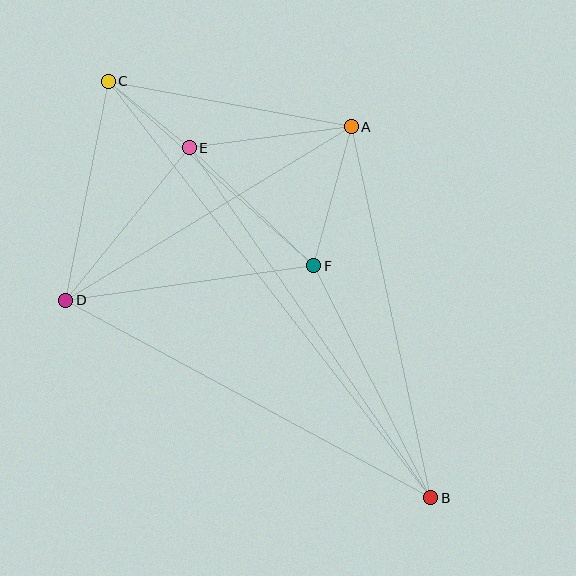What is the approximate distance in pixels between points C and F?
The distance between C and F is approximately 276 pixels.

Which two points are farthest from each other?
Points B and C are farthest from each other.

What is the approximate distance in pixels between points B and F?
The distance between B and F is approximately 260 pixels.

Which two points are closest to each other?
Points C and E are closest to each other.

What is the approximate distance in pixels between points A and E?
The distance between A and E is approximately 163 pixels.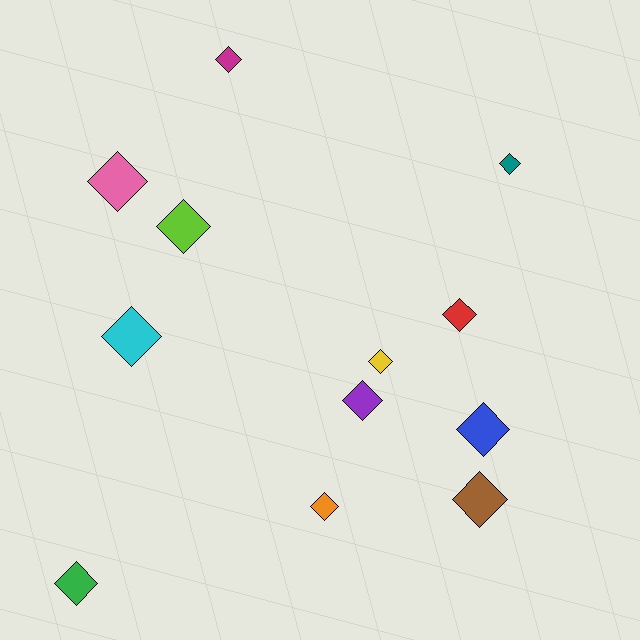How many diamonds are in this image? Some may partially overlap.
There are 12 diamonds.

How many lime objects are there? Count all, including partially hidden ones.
There is 1 lime object.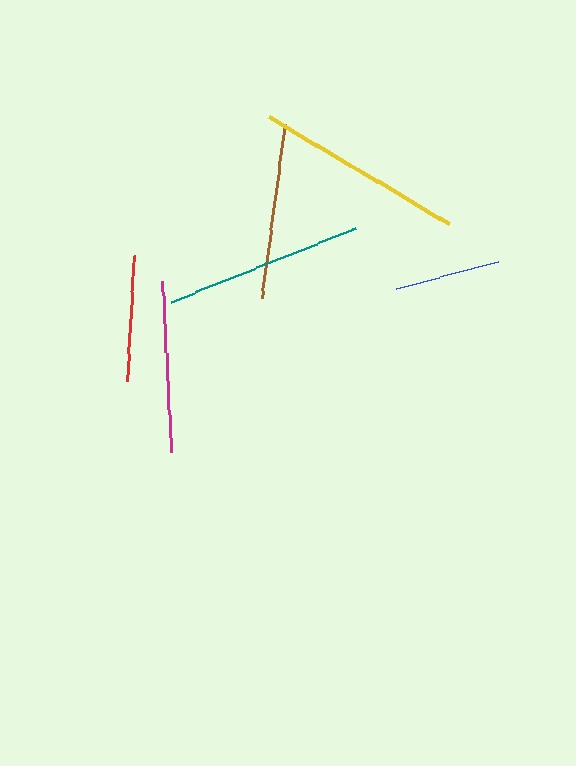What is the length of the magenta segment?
The magenta segment is approximately 170 pixels long.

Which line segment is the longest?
The yellow line is the longest at approximately 210 pixels.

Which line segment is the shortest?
The blue line is the shortest at approximately 105 pixels.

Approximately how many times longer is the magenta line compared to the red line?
The magenta line is approximately 1.4 times the length of the red line.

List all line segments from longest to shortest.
From longest to shortest: yellow, teal, brown, magenta, red, blue.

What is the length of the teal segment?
The teal segment is approximately 199 pixels long.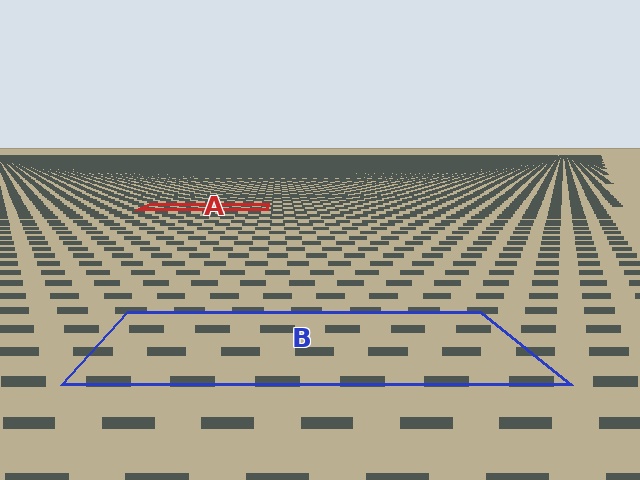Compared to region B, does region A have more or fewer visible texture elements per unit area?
Region A has more texture elements per unit area — they are packed more densely because it is farther away.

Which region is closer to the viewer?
Region B is closer. The texture elements there are larger and more spread out.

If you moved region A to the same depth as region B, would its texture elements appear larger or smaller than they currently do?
They would appear larger. At a closer depth, the same texture elements are projected at a bigger on-screen size.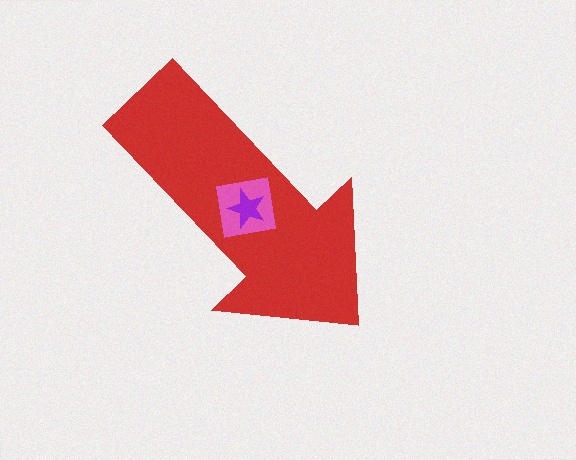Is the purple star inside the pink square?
Yes.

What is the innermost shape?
The purple star.